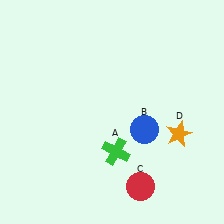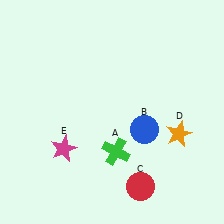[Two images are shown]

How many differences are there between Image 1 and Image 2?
There is 1 difference between the two images.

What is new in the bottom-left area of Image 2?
A magenta star (E) was added in the bottom-left area of Image 2.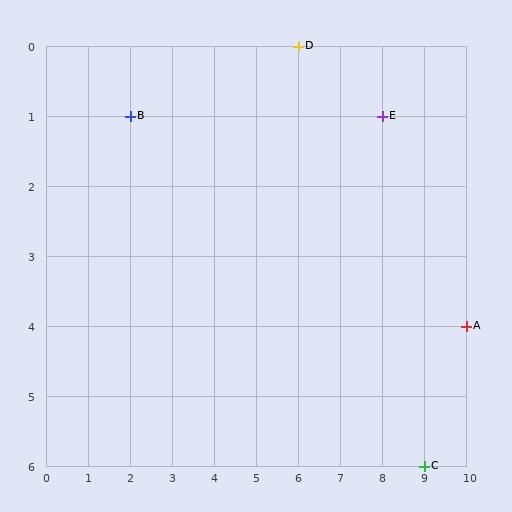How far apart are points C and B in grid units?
Points C and B are 7 columns and 5 rows apart (about 8.6 grid units diagonally).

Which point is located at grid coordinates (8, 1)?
Point E is at (8, 1).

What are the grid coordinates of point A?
Point A is at grid coordinates (10, 4).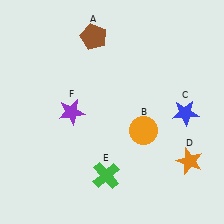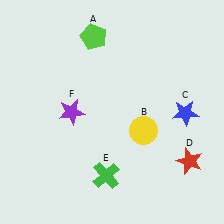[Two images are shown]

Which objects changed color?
A changed from brown to lime. B changed from orange to yellow. D changed from orange to red.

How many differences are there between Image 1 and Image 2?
There are 3 differences between the two images.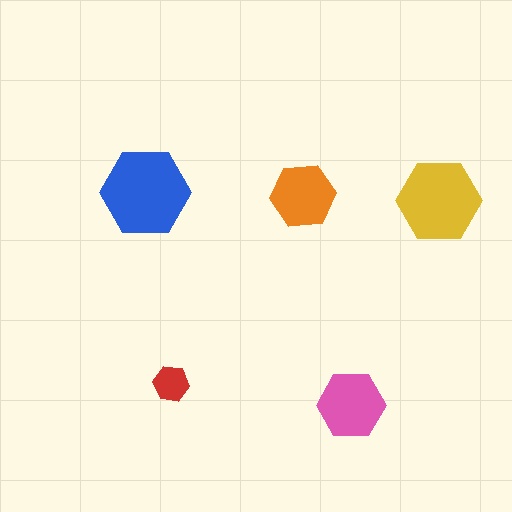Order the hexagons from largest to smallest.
the blue one, the yellow one, the pink one, the orange one, the red one.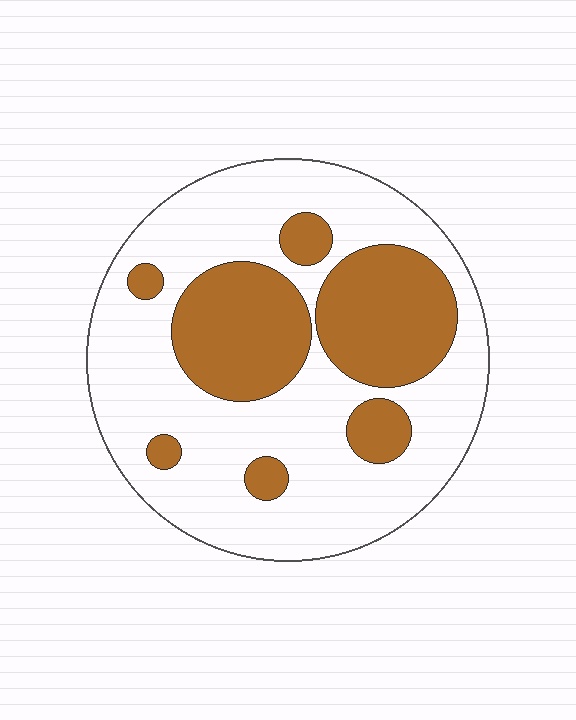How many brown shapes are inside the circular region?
7.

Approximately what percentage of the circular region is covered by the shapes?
Approximately 30%.